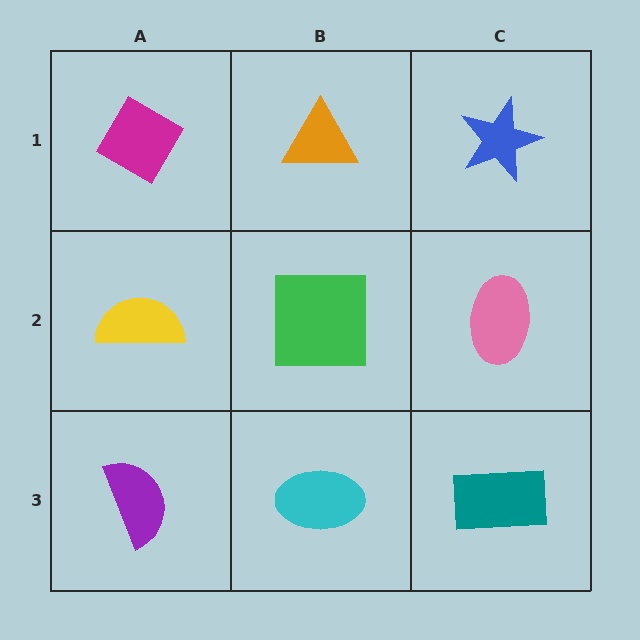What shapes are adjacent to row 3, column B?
A green square (row 2, column B), a purple semicircle (row 3, column A), a teal rectangle (row 3, column C).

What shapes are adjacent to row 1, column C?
A pink ellipse (row 2, column C), an orange triangle (row 1, column B).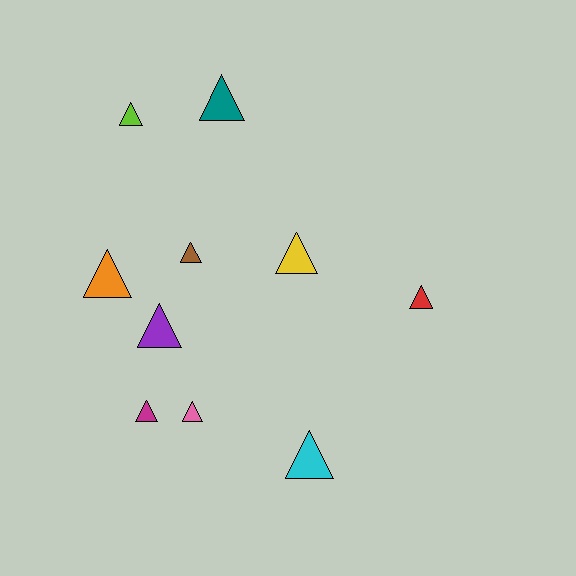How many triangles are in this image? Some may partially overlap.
There are 10 triangles.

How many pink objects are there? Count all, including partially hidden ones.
There is 1 pink object.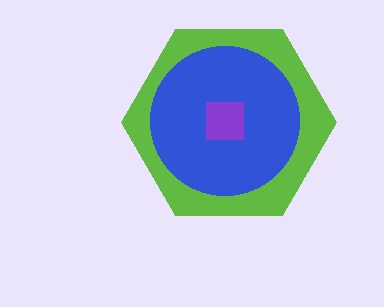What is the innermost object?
The purple square.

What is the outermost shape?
The lime hexagon.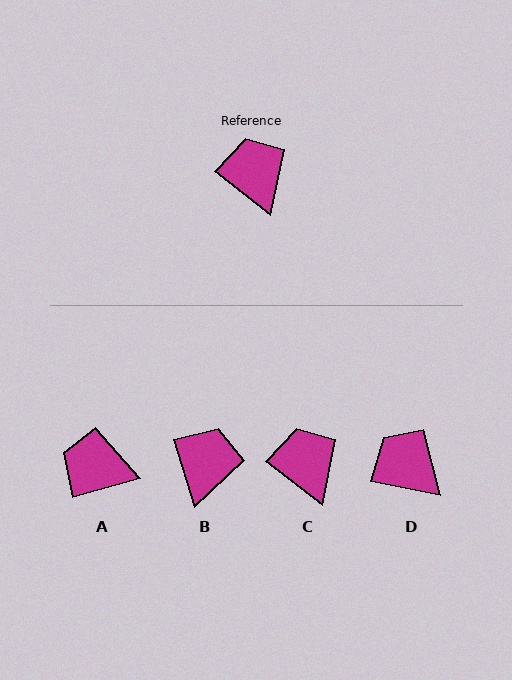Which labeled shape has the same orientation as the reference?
C.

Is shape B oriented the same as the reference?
No, it is off by about 35 degrees.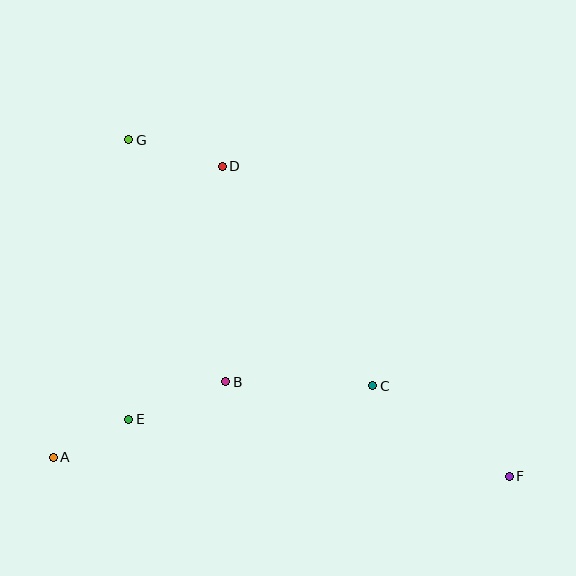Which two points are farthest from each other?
Points F and G are farthest from each other.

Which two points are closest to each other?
Points A and E are closest to each other.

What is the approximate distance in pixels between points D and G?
The distance between D and G is approximately 97 pixels.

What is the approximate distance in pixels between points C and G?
The distance between C and G is approximately 347 pixels.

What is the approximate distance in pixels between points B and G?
The distance between B and G is approximately 261 pixels.